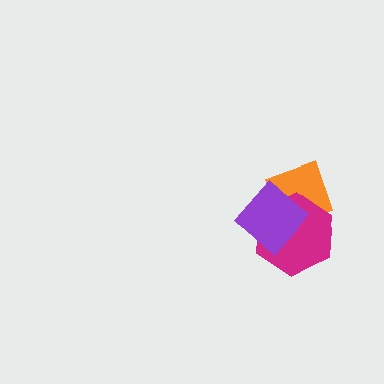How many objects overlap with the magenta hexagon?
2 objects overlap with the magenta hexagon.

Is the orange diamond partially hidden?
Yes, it is partially covered by another shape.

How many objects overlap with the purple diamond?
2 objects overlap with the purple diamond.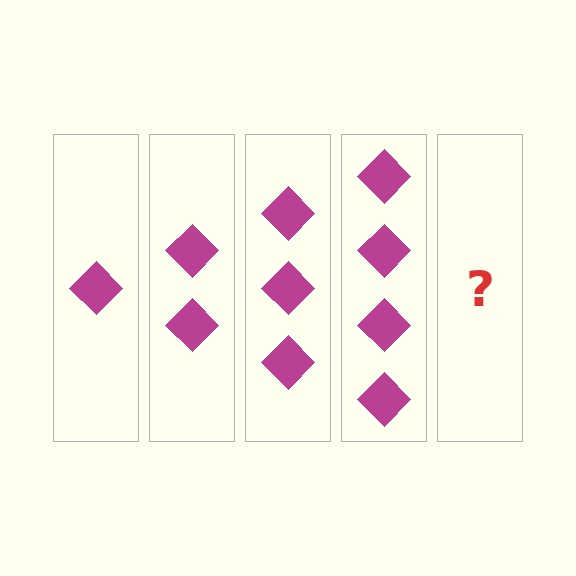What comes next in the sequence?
The next element should be 5 diamonds.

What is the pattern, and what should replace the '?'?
The pattern is that each step adds one more diamond. The '?' should be 5 diamonds.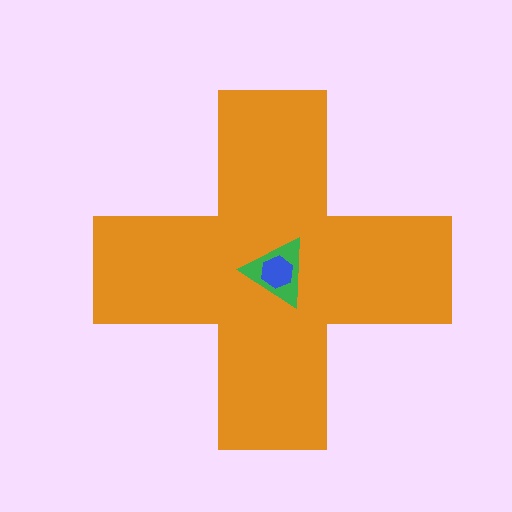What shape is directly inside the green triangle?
The blue hexagon.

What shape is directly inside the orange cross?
The green triangle.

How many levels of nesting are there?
3.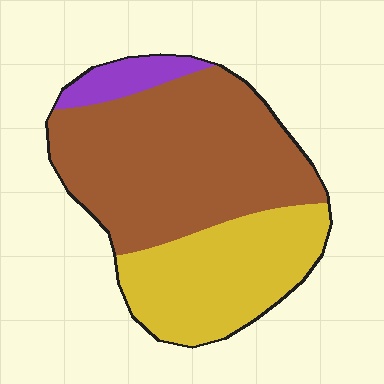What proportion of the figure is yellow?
Yellow covers about 35% of the figure.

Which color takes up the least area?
Purple, at roughly 10%.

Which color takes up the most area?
Brown, at roughly 60%.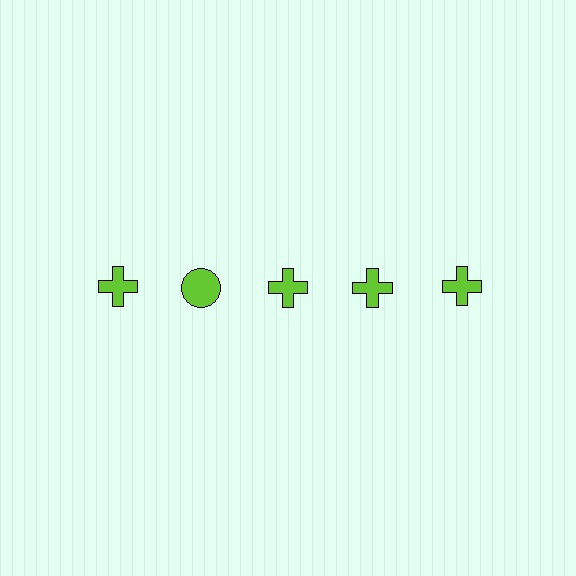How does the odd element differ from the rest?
It has a different shape: circle instead of cross.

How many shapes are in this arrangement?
There are 5 shapes arranged in a grid pattern.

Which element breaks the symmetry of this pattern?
The lime circle in the top row, second from left column breaks the symmetry. All other shapes are lime crosses.